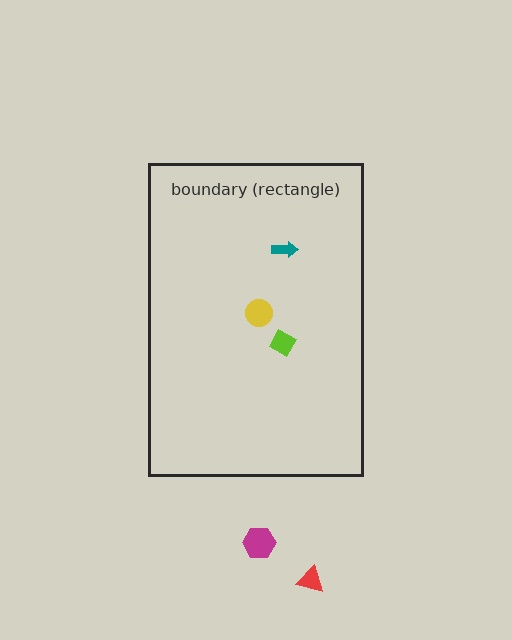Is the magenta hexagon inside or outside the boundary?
Outside.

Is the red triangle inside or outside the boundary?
Outside.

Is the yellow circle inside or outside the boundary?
Inside.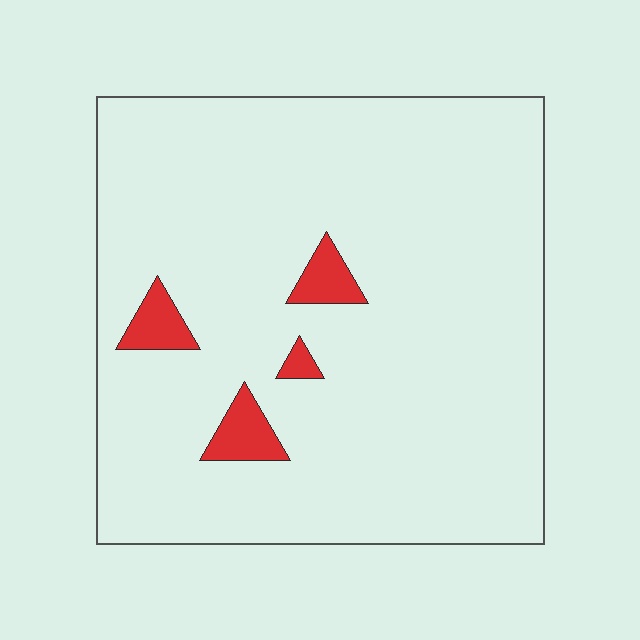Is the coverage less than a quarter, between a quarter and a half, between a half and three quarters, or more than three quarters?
Less than a quarter.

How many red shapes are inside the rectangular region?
4.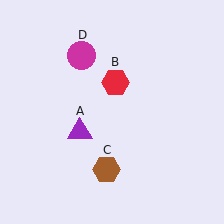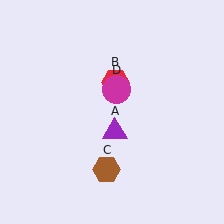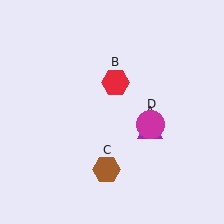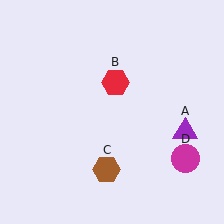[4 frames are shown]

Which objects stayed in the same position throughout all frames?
Red hexagon (object B) and brown hexagon (object C) remained stationary.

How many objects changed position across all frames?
2 objects changed position: purple triangle (object A), magenta circle (object D).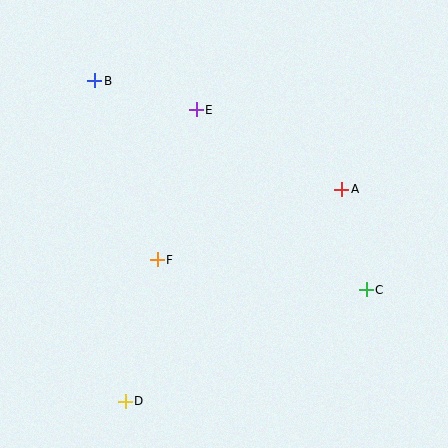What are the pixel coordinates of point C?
Point C is at (366, 290).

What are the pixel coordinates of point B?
Point B is at (95, 81).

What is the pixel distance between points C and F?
The distance between C and F is 211 pixels.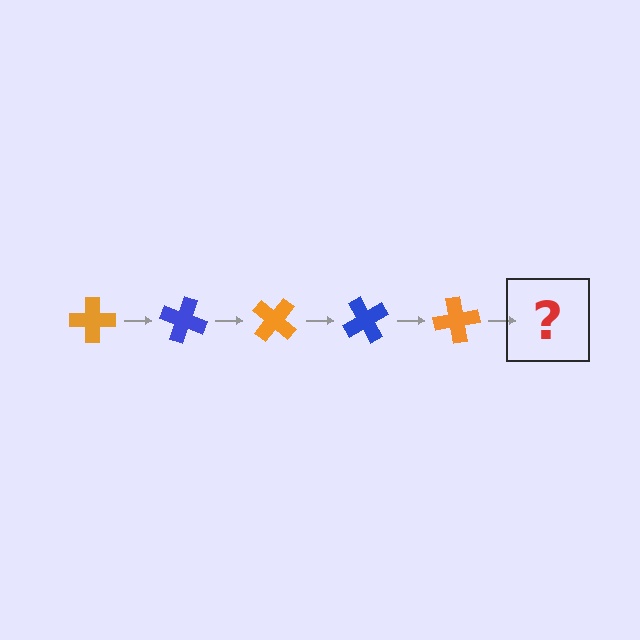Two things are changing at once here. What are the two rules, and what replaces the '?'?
The two rules are that it rotates 20 degrees each step and the color cycles through orange and blue. The '?' should be a blue cross, rotated 100 degrees from the start.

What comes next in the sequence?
The next element should be a blue cross, rotated 100 degrees from the start.